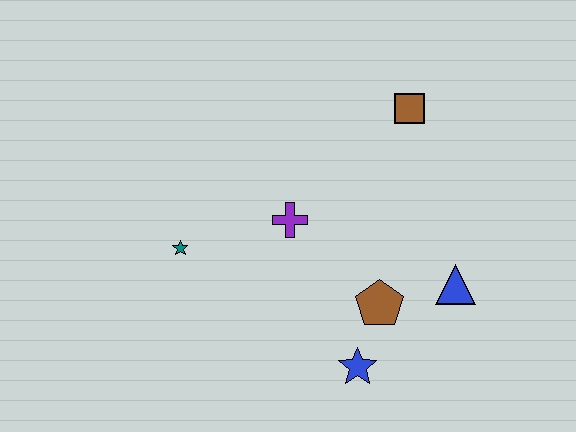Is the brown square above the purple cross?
Yes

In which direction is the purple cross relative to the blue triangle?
The purple cross is to the left of the blue triangle.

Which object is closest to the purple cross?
The teal star is closest to the purple cross.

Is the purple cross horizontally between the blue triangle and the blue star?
No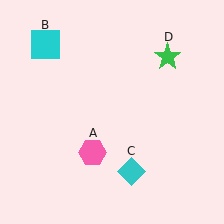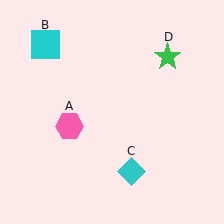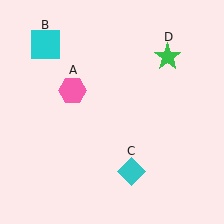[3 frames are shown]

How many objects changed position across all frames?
1 object changed position: pink hexagon (object A).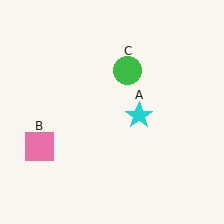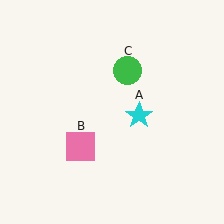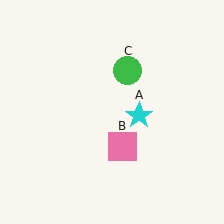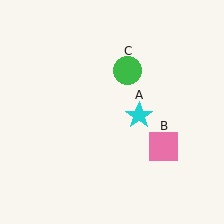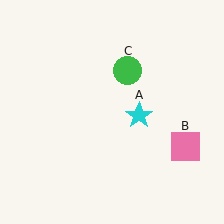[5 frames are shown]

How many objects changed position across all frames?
1 object changed position: pink square (object B).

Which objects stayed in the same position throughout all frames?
Cyan star (object A) and green circle (object C) remained stationary.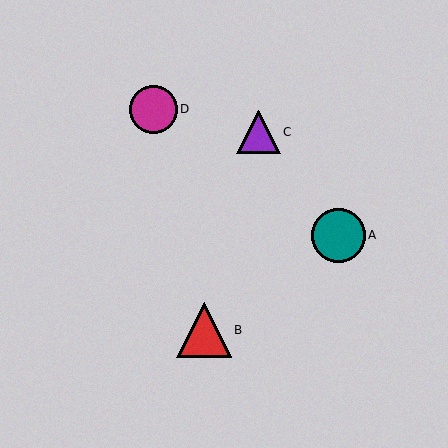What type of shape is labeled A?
Shape A is a teal circle.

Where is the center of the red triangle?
The center of the red triangle is at (204, 330).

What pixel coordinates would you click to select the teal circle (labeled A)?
Click at (338, 235) to select the teal circle A.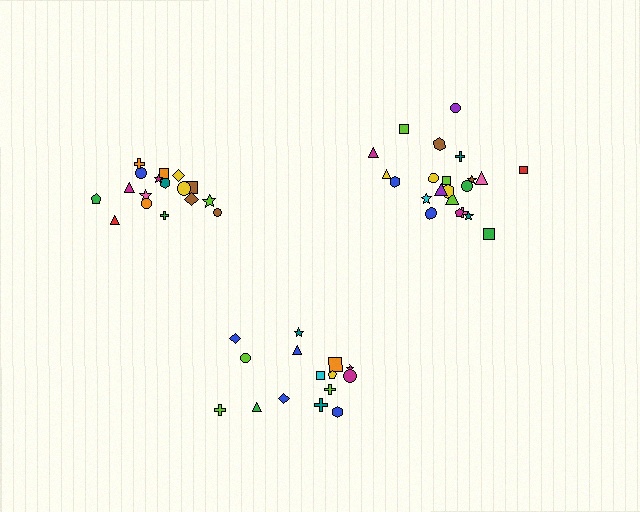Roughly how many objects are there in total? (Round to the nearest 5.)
Roughly 55 objects in total.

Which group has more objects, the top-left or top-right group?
The top-right group.